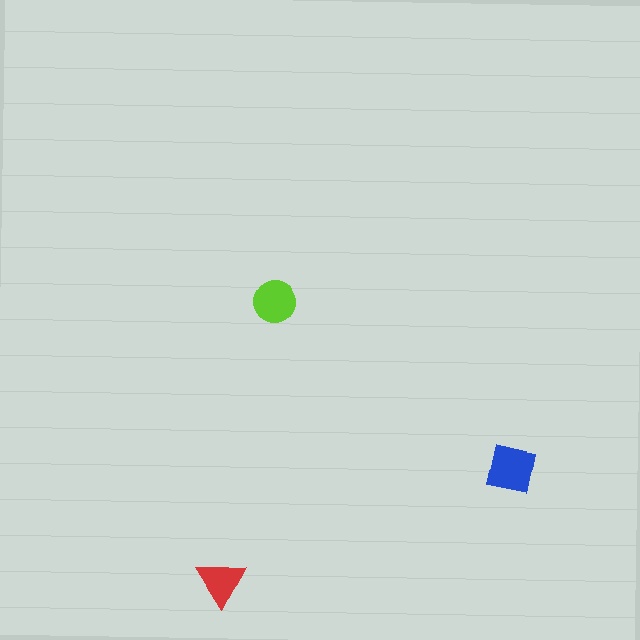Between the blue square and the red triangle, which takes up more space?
The blue square.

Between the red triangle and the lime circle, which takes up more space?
The lime circle.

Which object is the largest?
The blue square.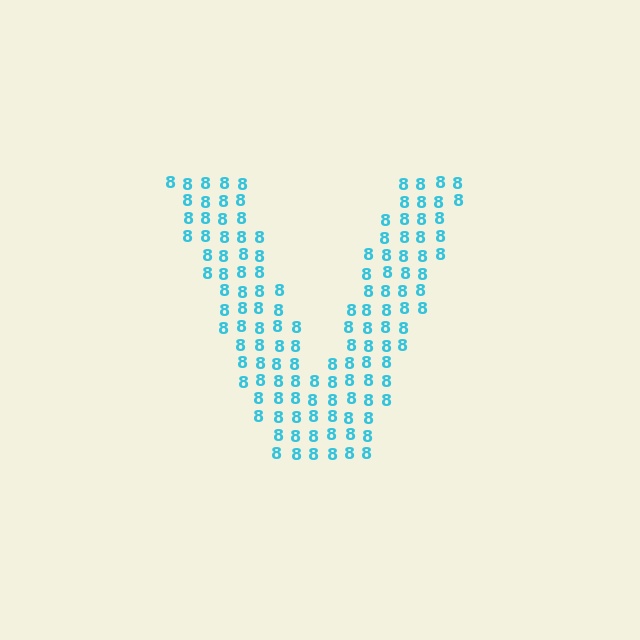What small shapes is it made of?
It is made of small digit 8's.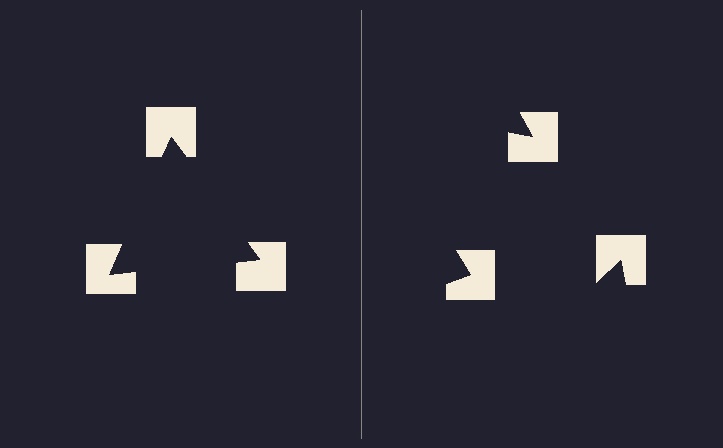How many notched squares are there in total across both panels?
6 — 3 on each side.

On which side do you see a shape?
An illusory triangle appears on the left side. On the right side the wedge cuts are rotated, so no coherent shape forms.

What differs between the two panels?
The notched squares are positioned identically on both sides; only the wedge orientations differ. On the left they align to a triangle; on the right they are misaligned.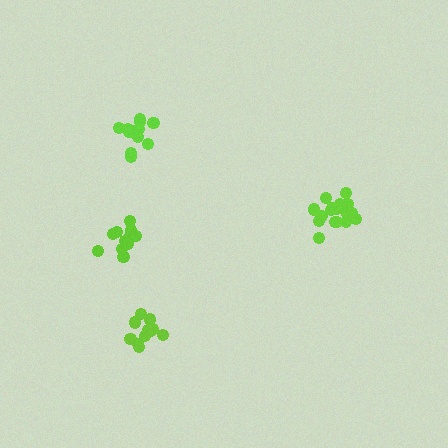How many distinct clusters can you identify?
There are 4 distinct clusters.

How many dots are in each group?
Group 1: 13 dots, Group 2: 12 dots, Group 3: 12 dots, Group 4: 17 dots (54 total).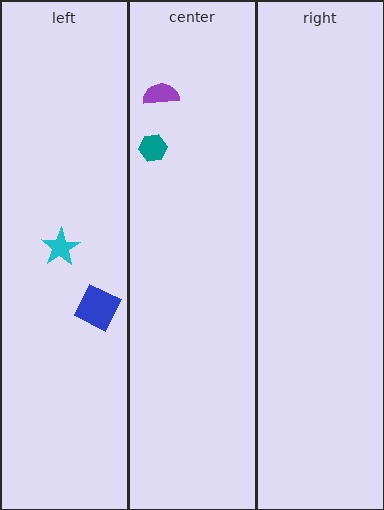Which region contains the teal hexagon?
The center region.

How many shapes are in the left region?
2.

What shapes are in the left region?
The blue square, the cyan star.